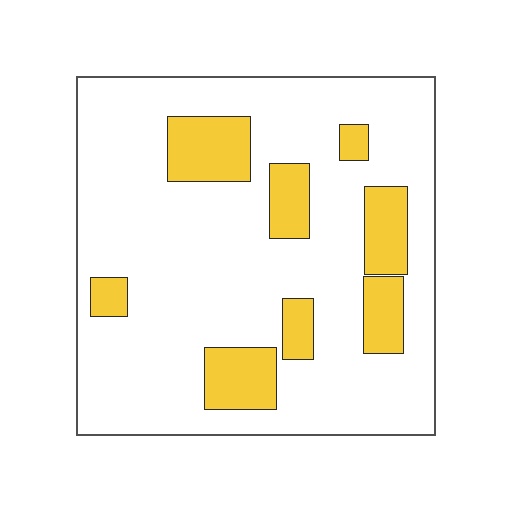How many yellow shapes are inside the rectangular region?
8.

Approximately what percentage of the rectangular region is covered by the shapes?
Approximately 20%.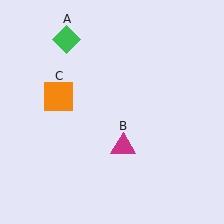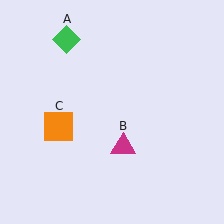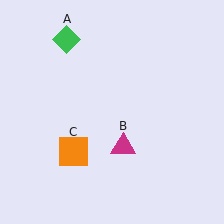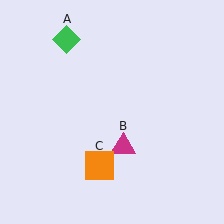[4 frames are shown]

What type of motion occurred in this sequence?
The orange square (object C) rotated counterclockwise around the center of the scene.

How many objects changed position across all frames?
1 object changed position: orange square (object C).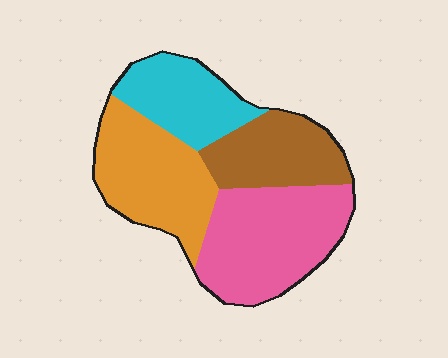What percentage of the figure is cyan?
Cyan takes up less than a quarter of the figure.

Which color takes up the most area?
Pink, at roughly 35%.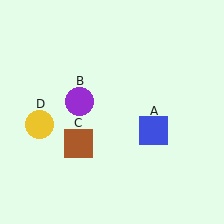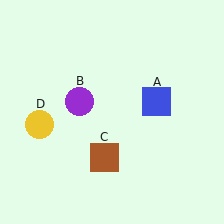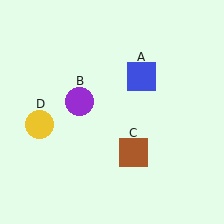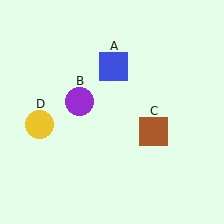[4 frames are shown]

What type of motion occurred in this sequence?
The blue square (object A), brown square (object C) rotated counterclockwise around the center of the scene.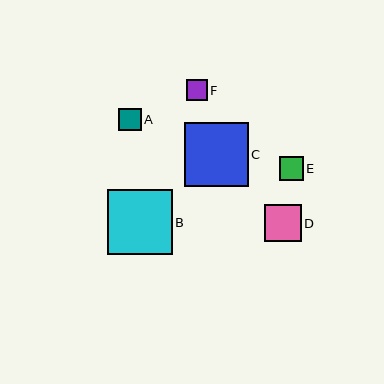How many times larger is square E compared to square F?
Square E is approximately 1.1 times the size of square F.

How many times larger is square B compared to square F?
Square B is approximately 3.1 times the size of square F.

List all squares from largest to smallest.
From largest to smallest: B, C, D, E, A, F.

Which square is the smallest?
Square F is the smallest with a size of approximately 21 pixels.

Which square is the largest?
Square B is the largest with a size of approximately 64 pixels.